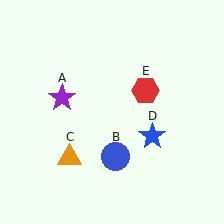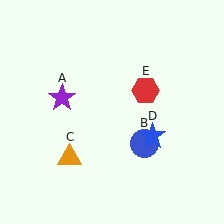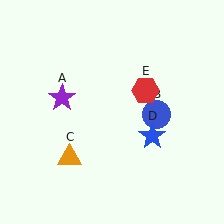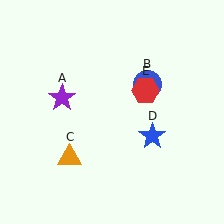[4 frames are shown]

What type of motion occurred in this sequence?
The blue circle (object B) rotated counterclockwise around the center of the scene.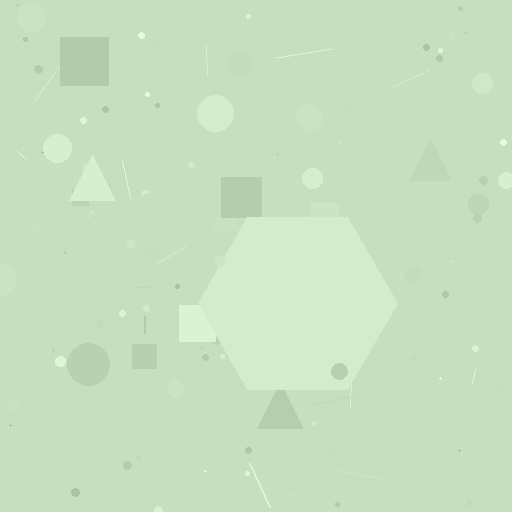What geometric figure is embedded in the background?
A hexagon is embedded in the background.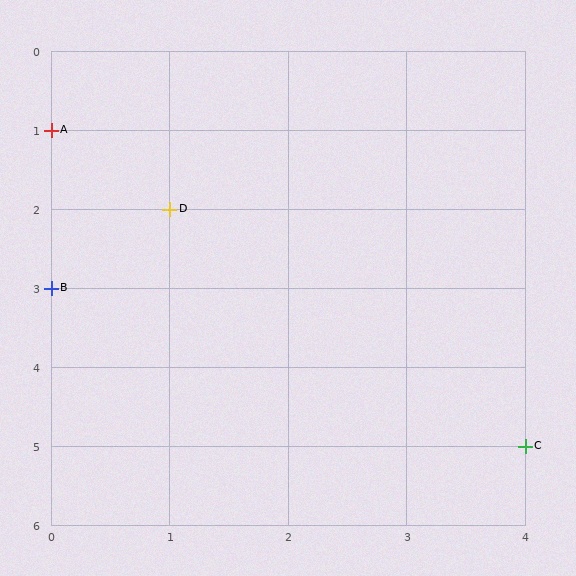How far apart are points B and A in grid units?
Points B and A are 2 rows apart.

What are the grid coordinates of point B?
Point B is at grid coordinates (0, 3).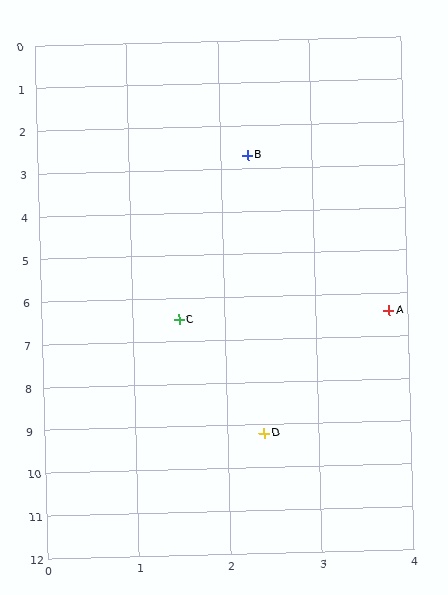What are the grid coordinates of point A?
Point A is at approximately (3.8, 6.4).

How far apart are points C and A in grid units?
Points C and A are about 2.3 grid units apart.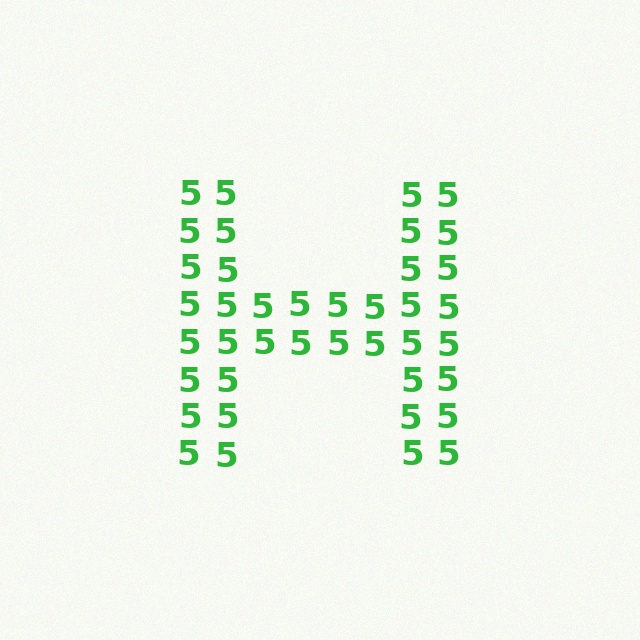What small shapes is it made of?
It is made of small digit 5's.